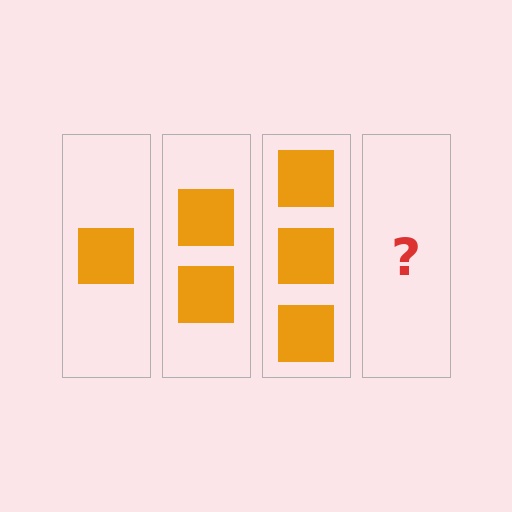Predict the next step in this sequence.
The next step is 4 squares.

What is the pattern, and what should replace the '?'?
The pattern is that each step adds one more square. The '?' should be 4 squares.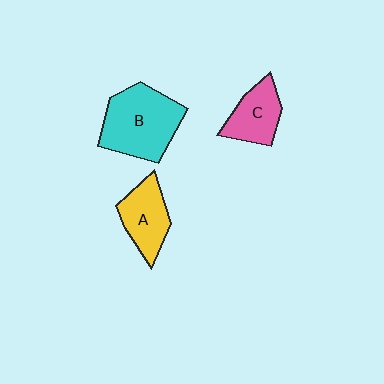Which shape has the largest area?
Shape B (cyan).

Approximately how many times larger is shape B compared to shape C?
Approximately 1.8 times.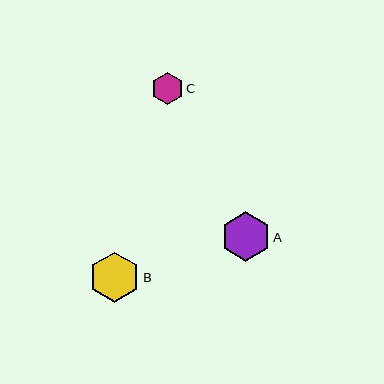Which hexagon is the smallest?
Hexagon C is the smallest with a size of approximately 32 pixels.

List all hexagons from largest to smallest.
From largest to smallest: B, A, C.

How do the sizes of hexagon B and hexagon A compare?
Hexagon B and hexagon A are approximately the same size.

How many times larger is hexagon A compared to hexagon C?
Hexagon A is approximately 1.6 times the size of hexagon C.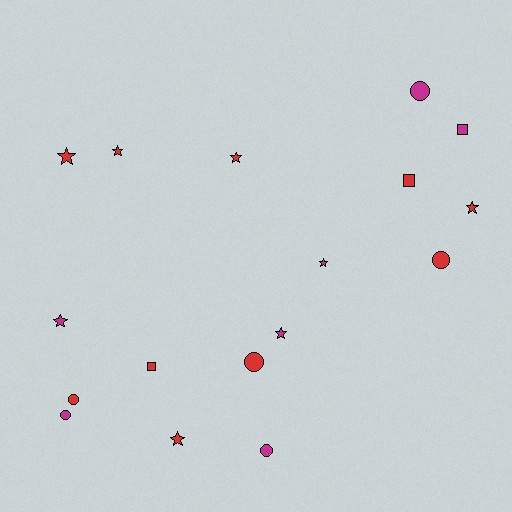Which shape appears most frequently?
Star, with 8 objects.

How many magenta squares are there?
There is 1 magenta square.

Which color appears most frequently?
Red, with 10 objects.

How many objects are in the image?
There are 17 objects.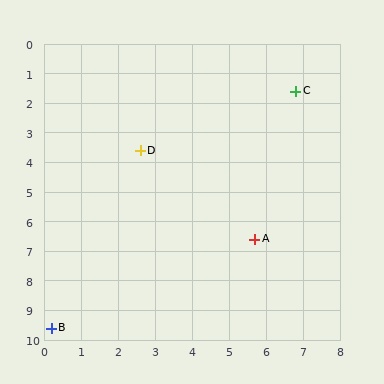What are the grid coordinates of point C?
Point C is at approximately (6.8, 1.6).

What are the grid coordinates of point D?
Point D is at approximately (2.6, 3.6).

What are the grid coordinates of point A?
Point A is at approximately (5.7, 6.6).